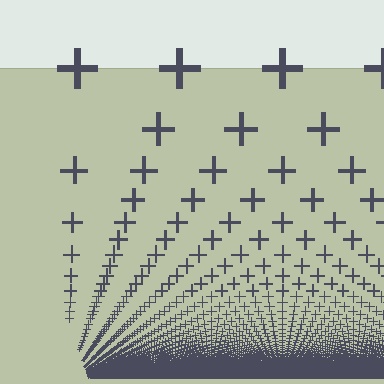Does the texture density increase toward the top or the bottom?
Density increases toward the bottom.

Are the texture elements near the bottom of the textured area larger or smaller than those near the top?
Smaller. The gradient is inverted — elements near the bottom are smaller and denser.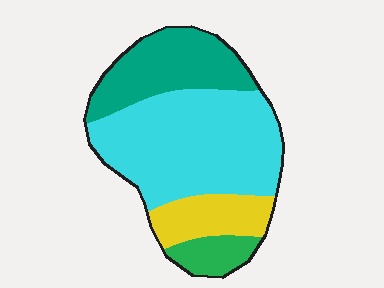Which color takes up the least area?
Green, at roughly 10%.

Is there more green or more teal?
Teal.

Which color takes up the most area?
Cyan, at roughly 50%.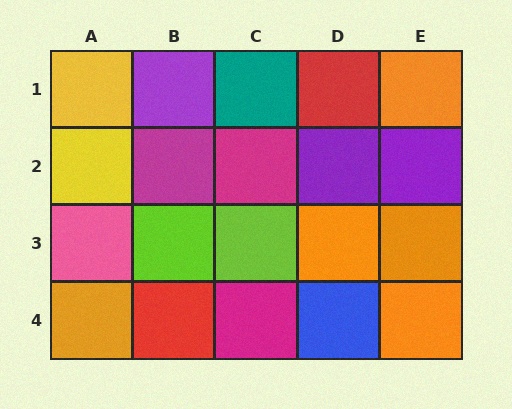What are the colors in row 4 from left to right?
Orange, red, magenta, blue, orange.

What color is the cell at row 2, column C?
Magenta.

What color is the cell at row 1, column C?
Teal.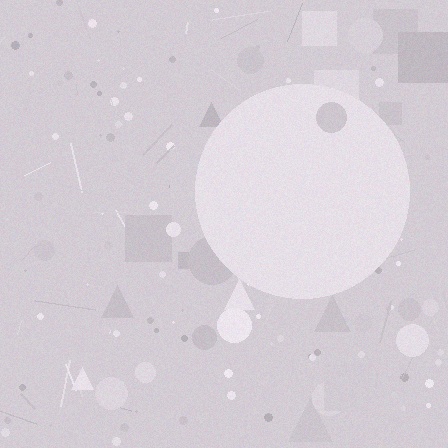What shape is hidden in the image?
A circle is hidden in the image.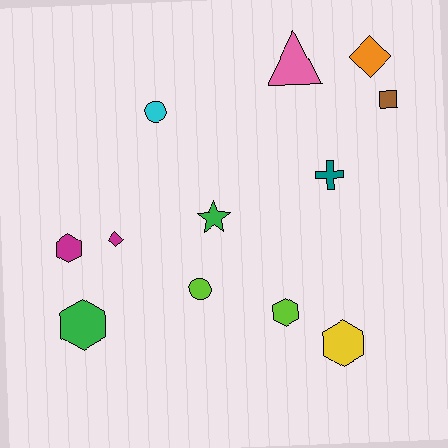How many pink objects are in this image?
There is 1 pink object.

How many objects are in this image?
There are 12 objects.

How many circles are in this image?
There are 2 circles.